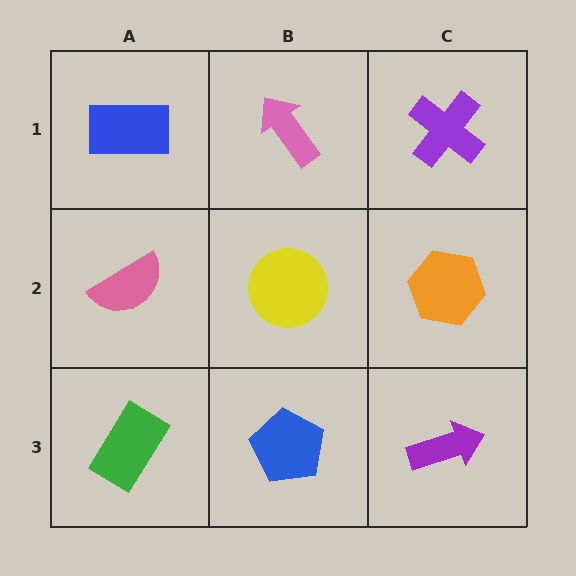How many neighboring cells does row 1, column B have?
3.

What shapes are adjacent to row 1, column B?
A yellow circle (row 2, column B), a blue rectangle (row 1, column A), a purple cross (row 1, column C).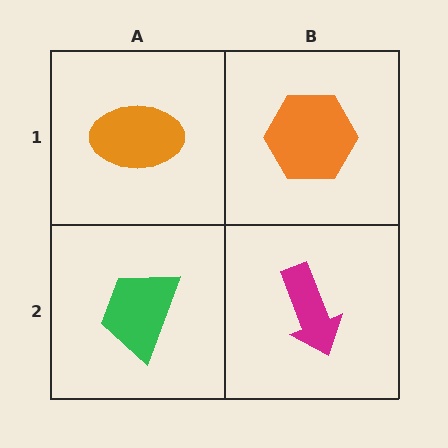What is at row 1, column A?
An orange ellipse.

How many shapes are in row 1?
2 shapes.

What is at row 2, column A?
A green trapezoid.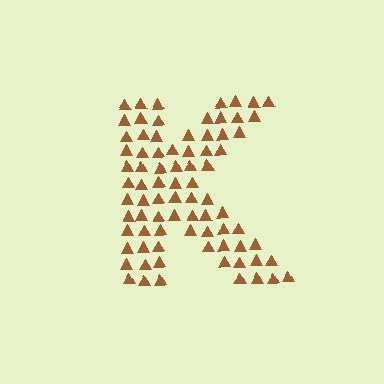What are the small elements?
The small elements are triangles.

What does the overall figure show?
The overall figure shows the letter K.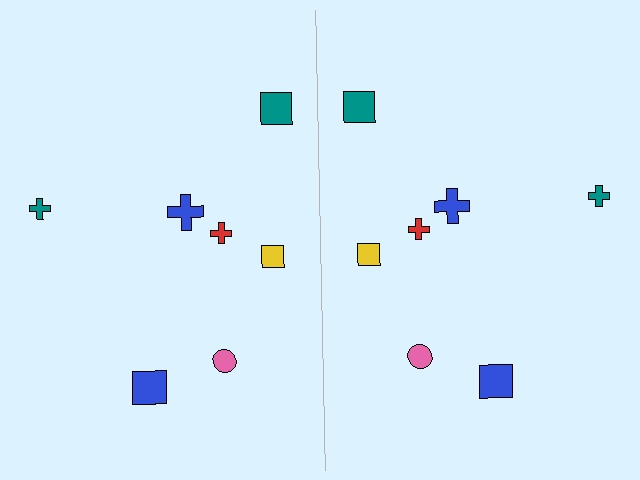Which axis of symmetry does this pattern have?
The pattern has a vertical axis of symmetry running through the center of the image.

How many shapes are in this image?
There are 14 shapes in this image.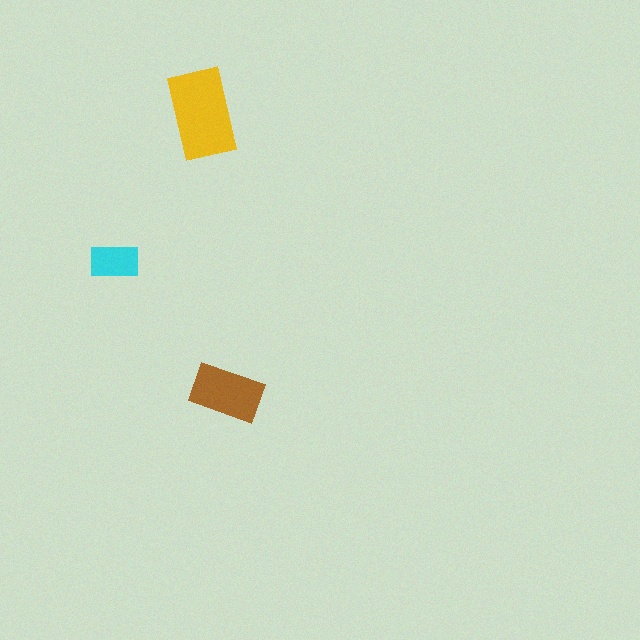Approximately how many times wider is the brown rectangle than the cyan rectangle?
About 1.5 times wider.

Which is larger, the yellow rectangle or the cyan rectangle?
The yellow one.